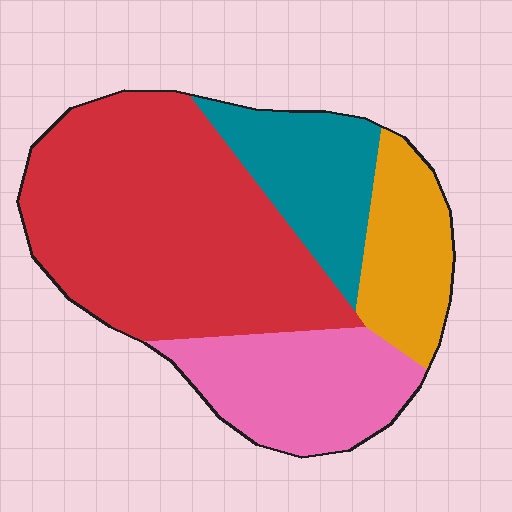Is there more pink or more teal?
Pink.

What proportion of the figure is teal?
Teal covers 16% of the figure.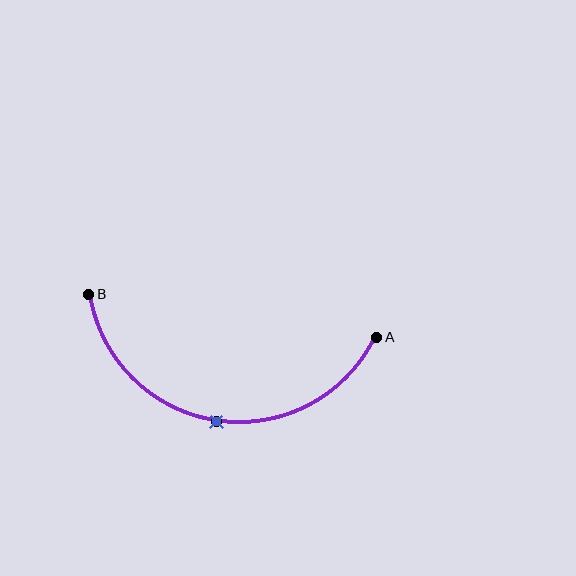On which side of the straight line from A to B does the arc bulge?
The arc bulges below the straight line connecting A and B.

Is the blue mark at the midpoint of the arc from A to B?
Yes. The blue mark lies on the arc at equal arc-length from both A and B — it is the arc midpoint.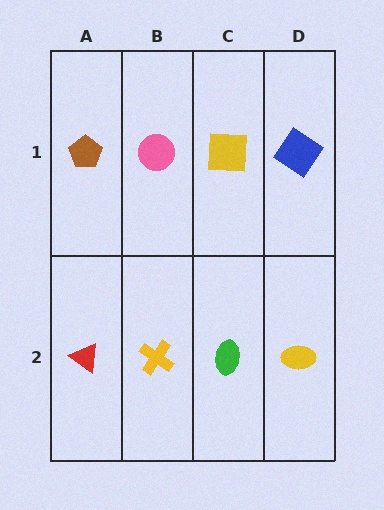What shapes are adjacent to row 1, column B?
A yellow cross (row 2, column B), a brown pentagon (row 1, column A), a yellow square (row 1, column C).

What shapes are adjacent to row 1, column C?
A green ellipse (row 2, column C), a pink circle (row 1, column B), a blue diamond (row 1, column D).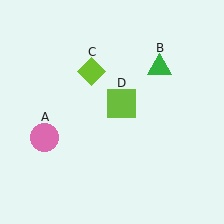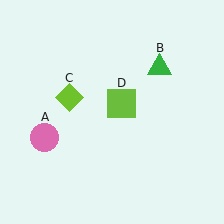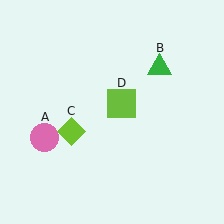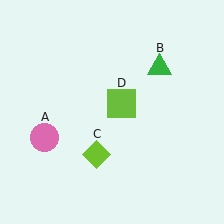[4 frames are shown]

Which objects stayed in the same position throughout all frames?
Pink circle (object A) and green triangle (object B) and lime square (object D) remained stationary.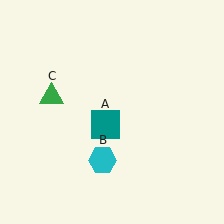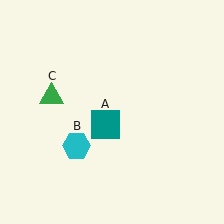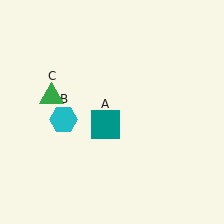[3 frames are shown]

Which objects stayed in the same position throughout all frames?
Teal square (object A) and green triangle (object C) remained stationary.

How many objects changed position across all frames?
1 object changed position: cyan hexagon (object B).